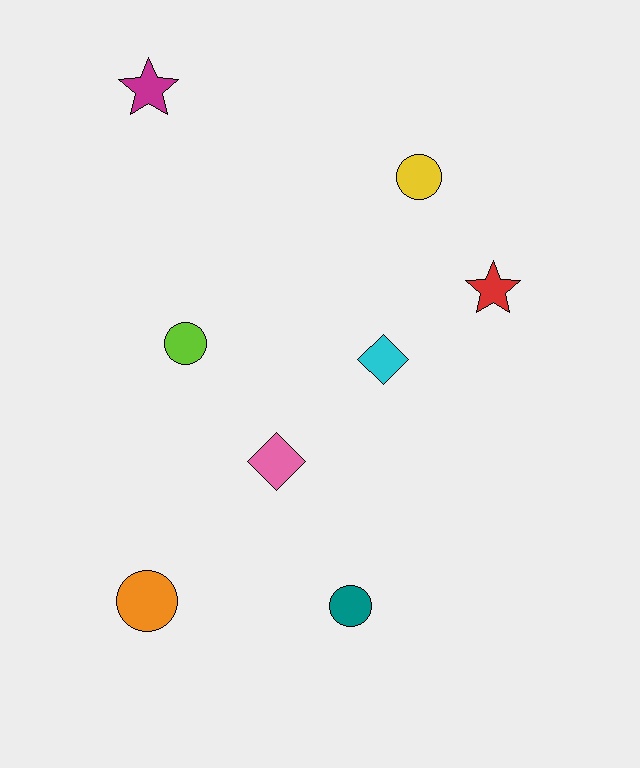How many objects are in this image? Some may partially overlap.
There are 8 objects.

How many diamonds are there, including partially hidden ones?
There are 2 diamonds.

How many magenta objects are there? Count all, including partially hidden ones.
There is 1 magenta object.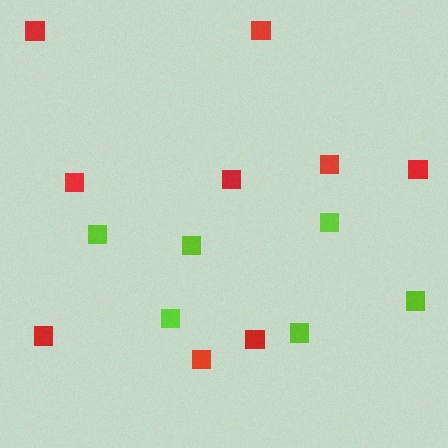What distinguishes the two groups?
There are 2 groups: one group of red squares (9) and one group of lime squares (6).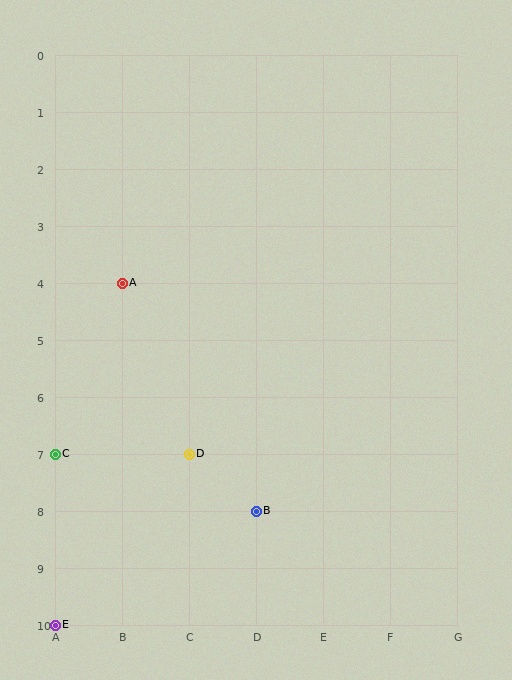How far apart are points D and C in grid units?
Points D and C are 2 columns apart.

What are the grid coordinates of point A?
Point A is at grid coordinates (B, 4).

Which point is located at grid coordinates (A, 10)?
Point E is at (A, 10).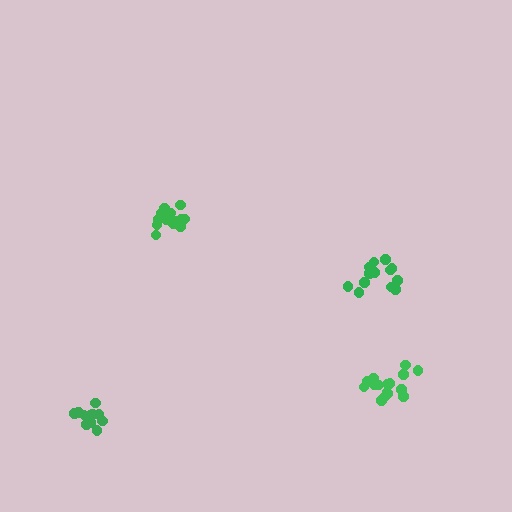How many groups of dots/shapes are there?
There are 4 groups.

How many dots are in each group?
Group 1: 16 dots, Group 2: 12 dots, Group 3: 17 dots, Group 4: 13 dots (58 total).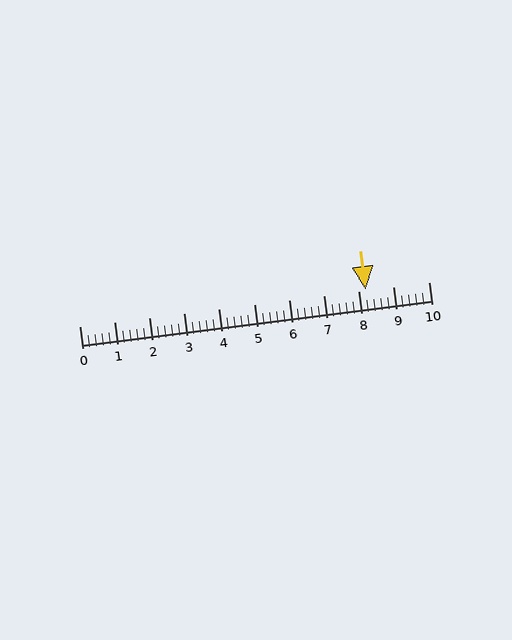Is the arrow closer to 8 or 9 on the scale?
The arrow is closer to 8.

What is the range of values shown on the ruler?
The ruler shows values from 0 to 10.